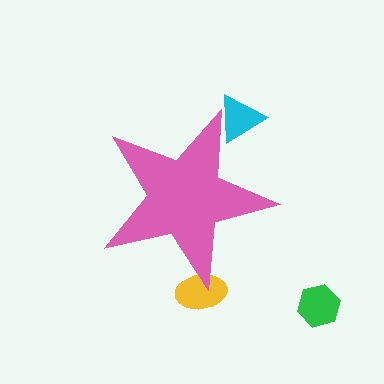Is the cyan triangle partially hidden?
Yes, the cyan triangle is partially hidden behind the pink star.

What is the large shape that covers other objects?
A pink star.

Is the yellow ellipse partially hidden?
Yes, the yellow ellipse is partially hidden behind the pink star.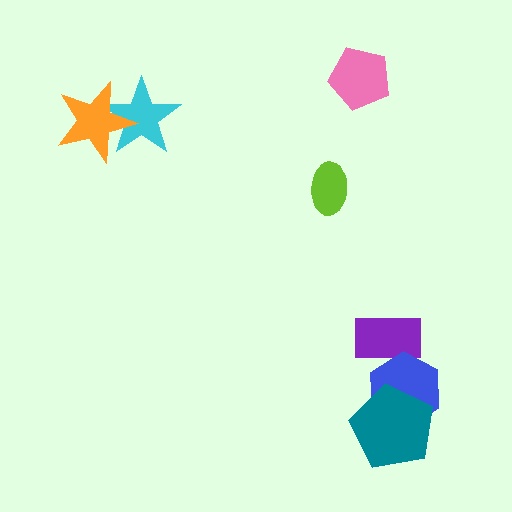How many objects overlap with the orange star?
1 object overlaps with the orange star.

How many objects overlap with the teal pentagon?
1 object overlaps with the teal pentagon.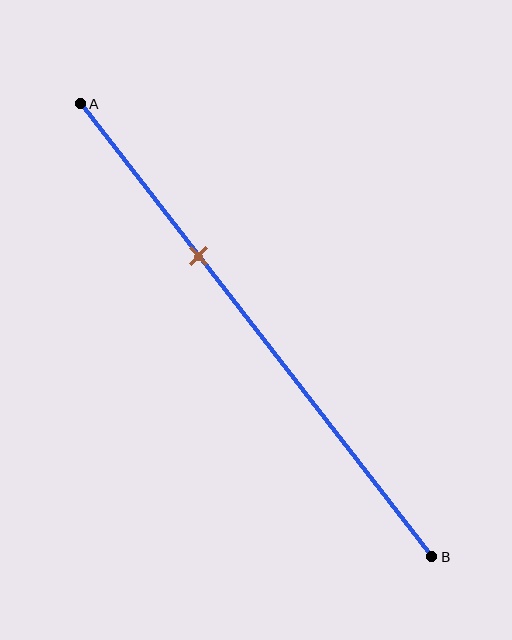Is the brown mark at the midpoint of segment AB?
No, the mark is at about 35% from A, not at the 50% midpoint.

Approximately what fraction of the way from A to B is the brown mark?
The brown mark is approximately 35% of the way from A to B.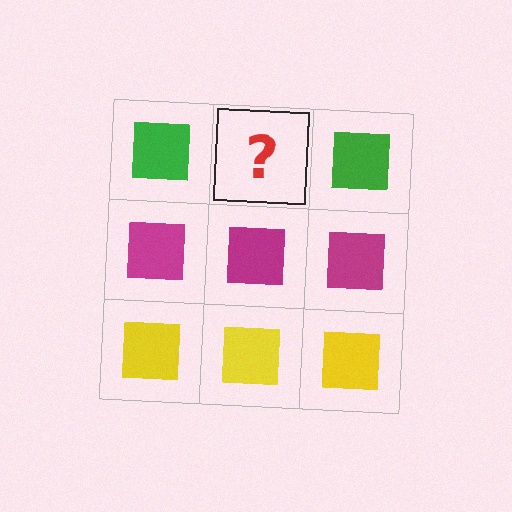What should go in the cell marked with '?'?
The missing cell should contain a green square.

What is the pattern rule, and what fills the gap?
The rule is that each row has a consistent color. The gap should be filled with a green square.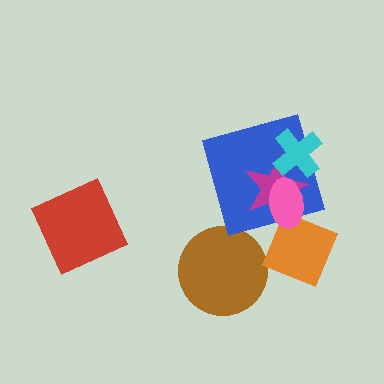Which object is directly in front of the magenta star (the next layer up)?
The cyan cross is directly in front of the magenta star.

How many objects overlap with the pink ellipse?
3 objects overlap with the pink ellipse.